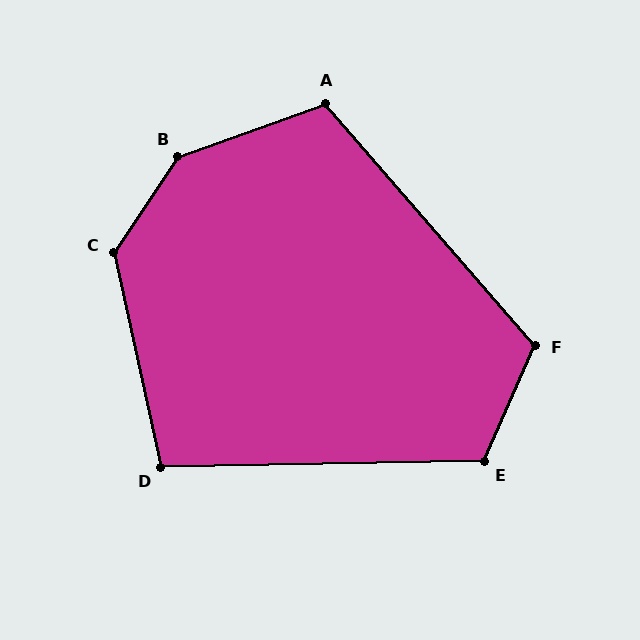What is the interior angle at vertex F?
Approximately 115 degrees (obtuse).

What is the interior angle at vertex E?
Approximately 115 degrees (obtuse).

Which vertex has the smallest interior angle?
D, at approximately 101 degrees.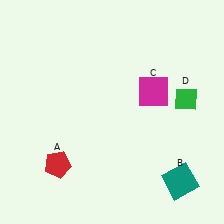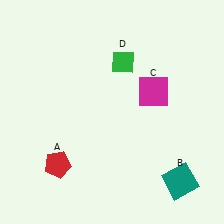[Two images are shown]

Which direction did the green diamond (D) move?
The green diamond (D) moved left.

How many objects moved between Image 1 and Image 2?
1 object moved between the two images.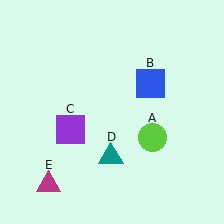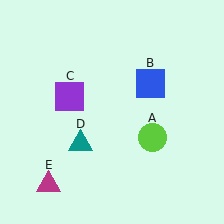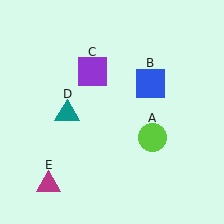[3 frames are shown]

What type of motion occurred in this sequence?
The purple square (object C), teal triangle (object D) rotated clockwise around the center of the scene.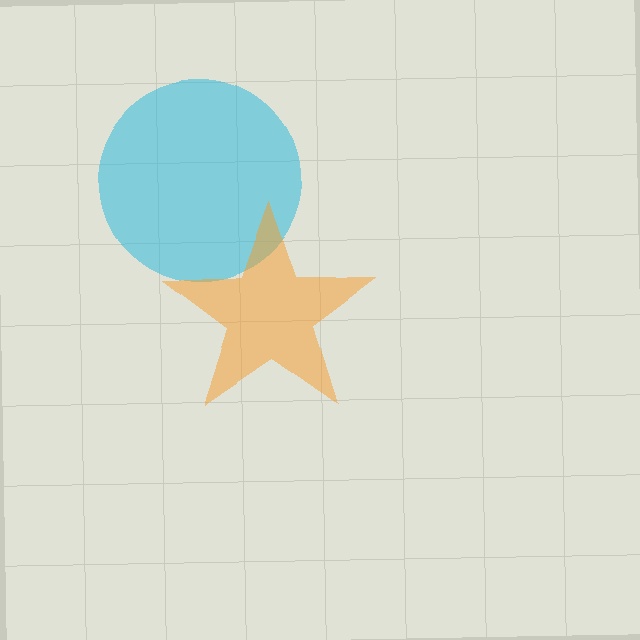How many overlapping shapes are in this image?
There are 2 overlapping shapes in the image.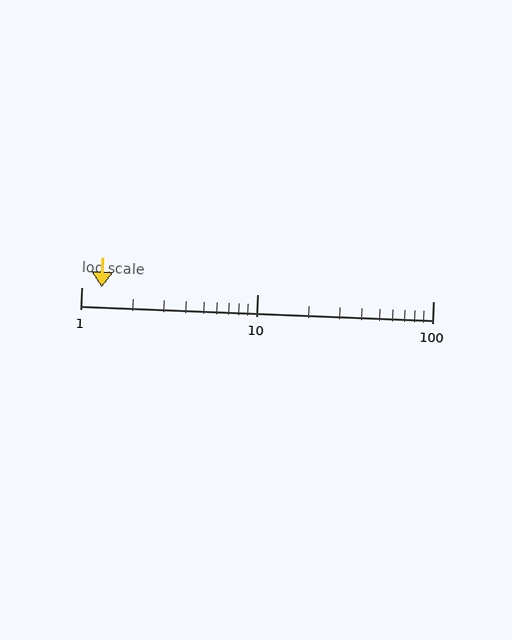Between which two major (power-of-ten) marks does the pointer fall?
The pointer is between 1 and 10.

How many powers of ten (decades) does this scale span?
The scale spans 2 decades, from 1 to 100.